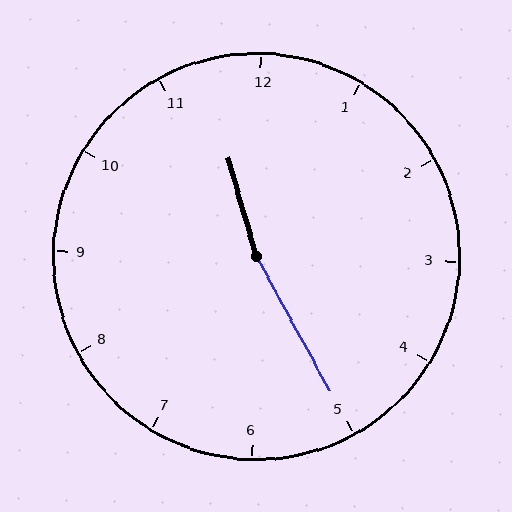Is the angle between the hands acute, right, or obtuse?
It is obtuse.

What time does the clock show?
11:25.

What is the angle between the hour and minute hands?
Approximately 168 degrees.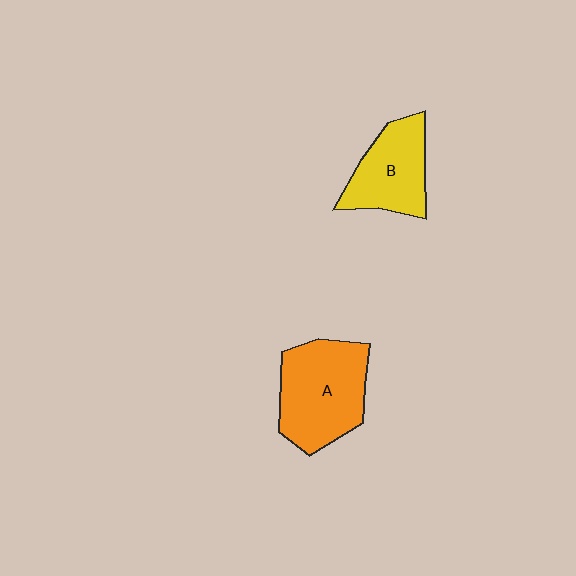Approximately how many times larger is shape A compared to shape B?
Approximately 1.3 times.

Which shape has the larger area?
Shape A (orange).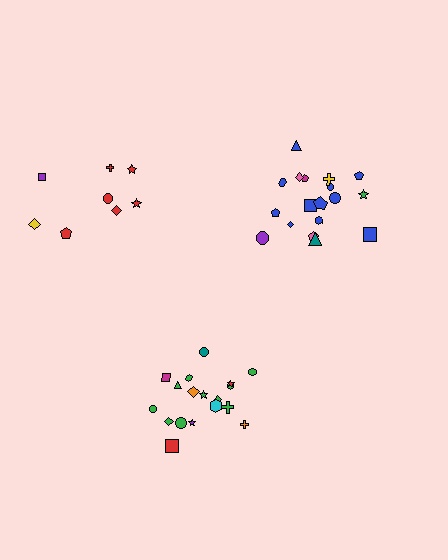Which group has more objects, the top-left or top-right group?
The top-right group.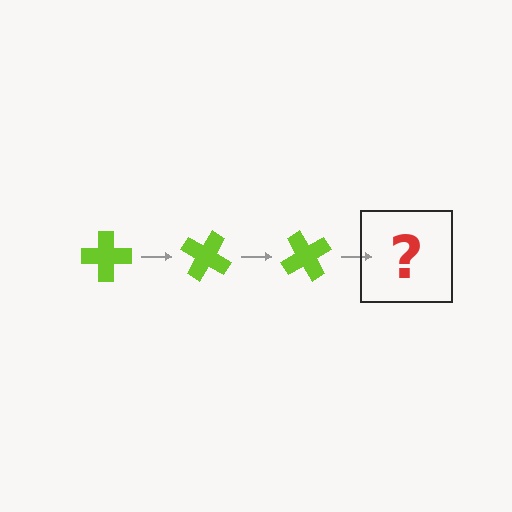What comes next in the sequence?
The next element should be a lime cross rotated 90 degrees.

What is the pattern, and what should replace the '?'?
The pattern is that the cross rotates 30 degrees each step. The '?' should be a lime cross rotated 90 degrees.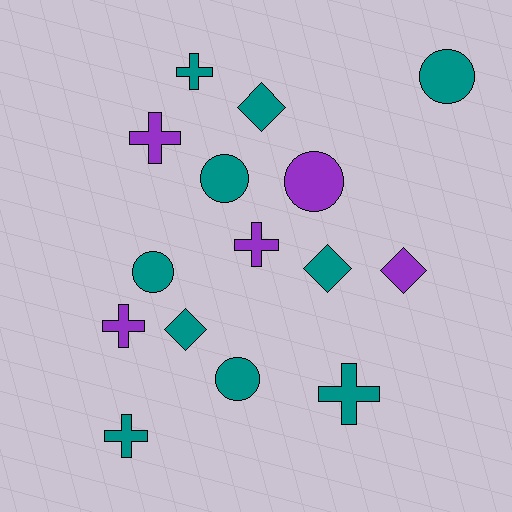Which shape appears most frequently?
Cross, with 6 objects.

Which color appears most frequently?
Teal, with 10 objects.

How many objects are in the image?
There are 15 objects.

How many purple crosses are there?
There are 3 purple crosses.